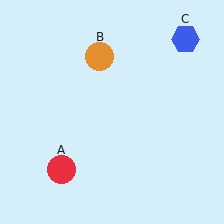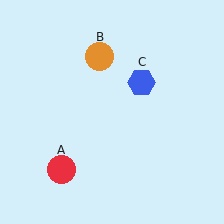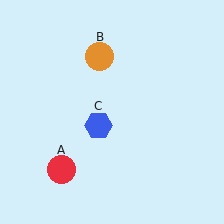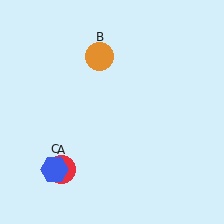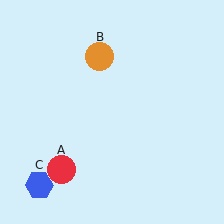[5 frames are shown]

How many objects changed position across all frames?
1 object changed position: blue hexagon (object C).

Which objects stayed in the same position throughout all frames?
Red circle (object A) and orange circle (object B) remained stationary.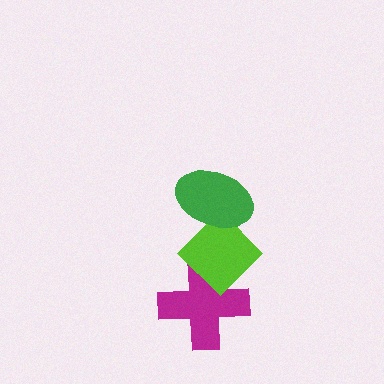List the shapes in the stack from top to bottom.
From top to bottom: the green ellipse, the lime diamond, the magenta cross.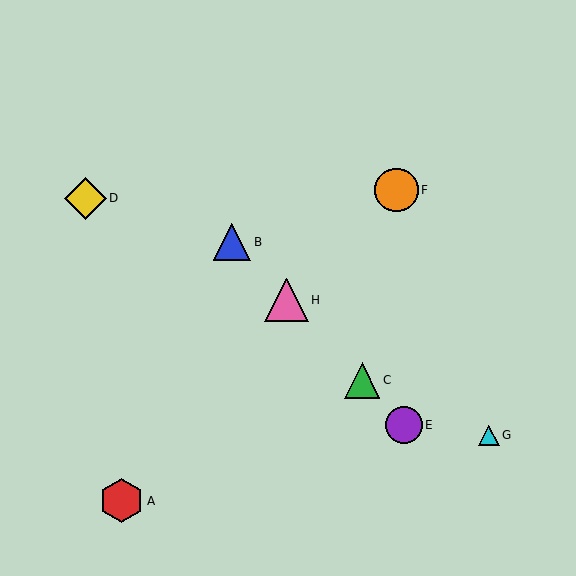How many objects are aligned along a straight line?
4 objects (B, C, E, H) are aligned along a straight line.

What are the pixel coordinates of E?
Object E is at (404, 425).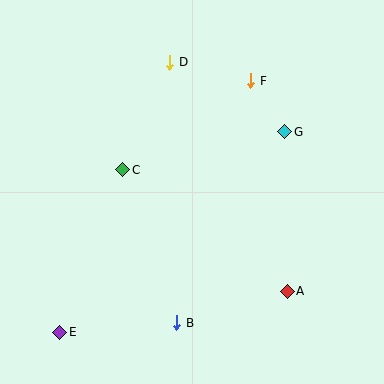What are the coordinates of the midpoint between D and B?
The midpoint between D and B is at (173, 193).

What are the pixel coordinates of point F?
Point F is at (251, 81).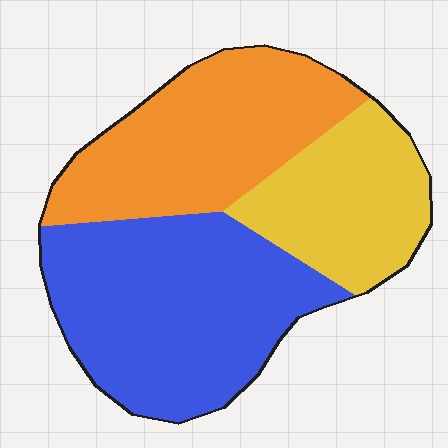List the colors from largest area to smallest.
From largest to smallest: blue, orange, yellow.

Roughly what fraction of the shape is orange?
Orange takes up about one third (1/3) of the shape.